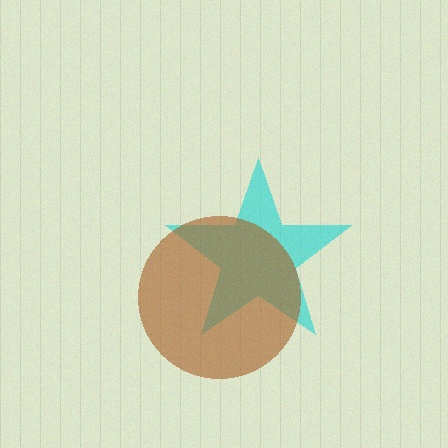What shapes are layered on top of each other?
The layered shapes are: a cyan star, a brown circle.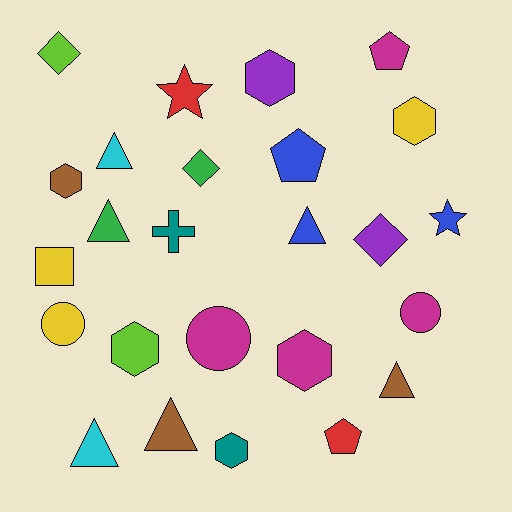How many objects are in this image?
There are 25 objects.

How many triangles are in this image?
There are 6 triangles.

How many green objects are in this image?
There are 2 green objects.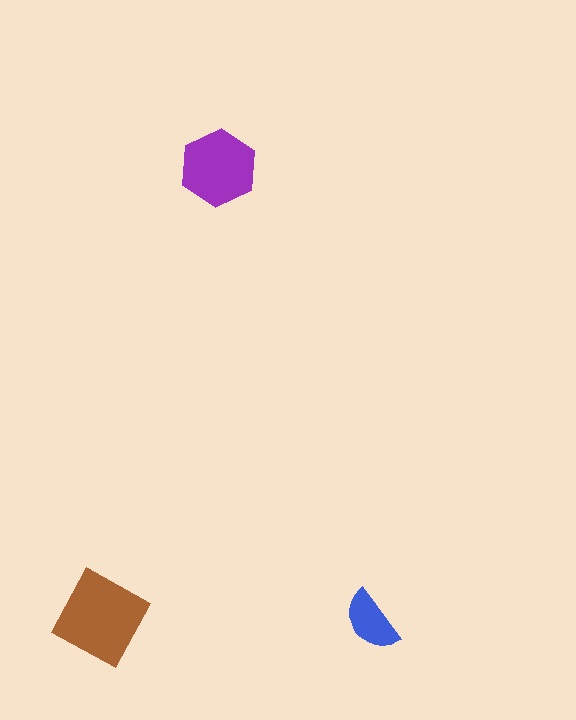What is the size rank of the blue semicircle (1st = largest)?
3rd.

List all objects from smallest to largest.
The blue semicircle, the purple hexagon, the brown diamond.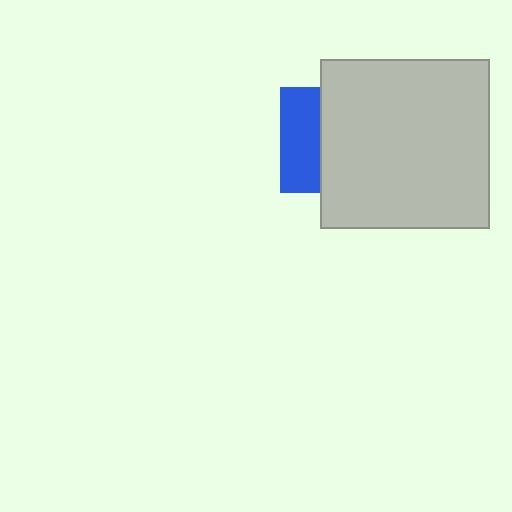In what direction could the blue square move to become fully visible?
The blue square could move left. That would shift it out from behind the light gray square entirely.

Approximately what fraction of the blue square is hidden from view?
Roughly 62% of the blue square is hidden behind the light gray square.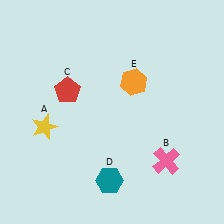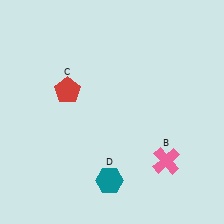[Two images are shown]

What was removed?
The orange hexagon (E), the yellow star (A) were removed in Image 2.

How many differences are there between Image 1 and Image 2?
There are 2 differences between the two images.